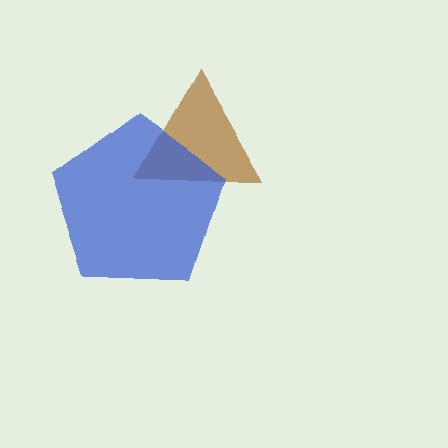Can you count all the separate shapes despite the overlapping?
Yes, there are 2 separate shapes.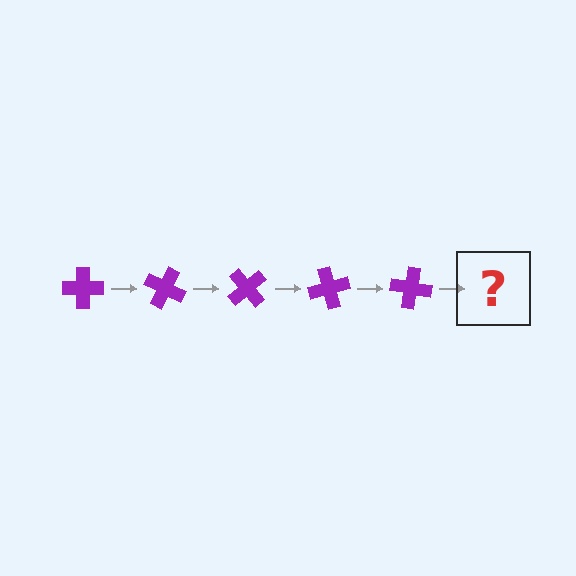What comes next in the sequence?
The next element should be a purple cross rotated 125 degrees.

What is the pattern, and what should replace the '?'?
The pattern is that the cross rotates 25 degrees each step. The '?' should be a purple cross rotated 125 degrees.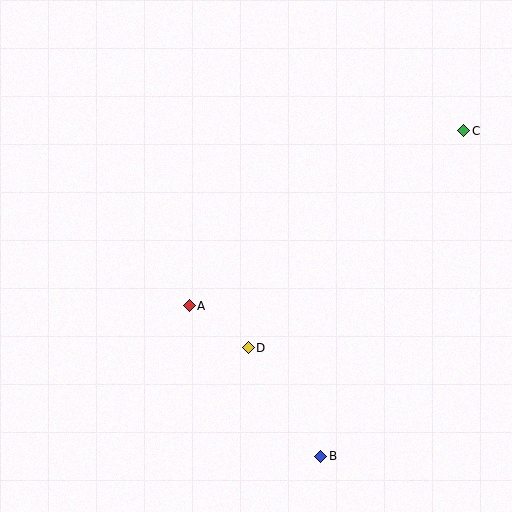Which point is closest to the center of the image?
Point A at (189, 306) is closest to the center.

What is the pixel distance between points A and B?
The distance between A and B is 200 pixels.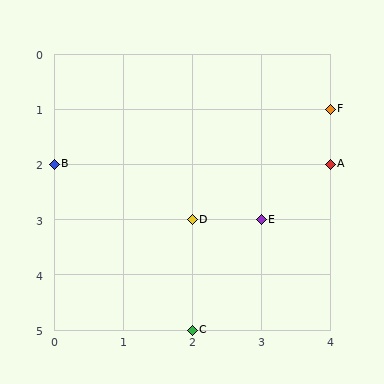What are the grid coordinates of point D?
Point D is at grid coordinates (2, 3).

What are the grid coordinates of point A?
Point A is at grid coordinates (4, 2).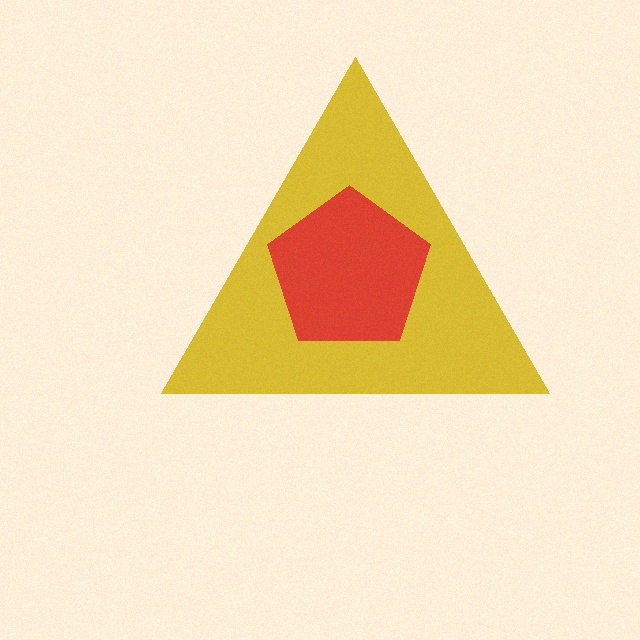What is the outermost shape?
The yellow triangle.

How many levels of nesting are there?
2.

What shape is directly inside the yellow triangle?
The red pentagon.